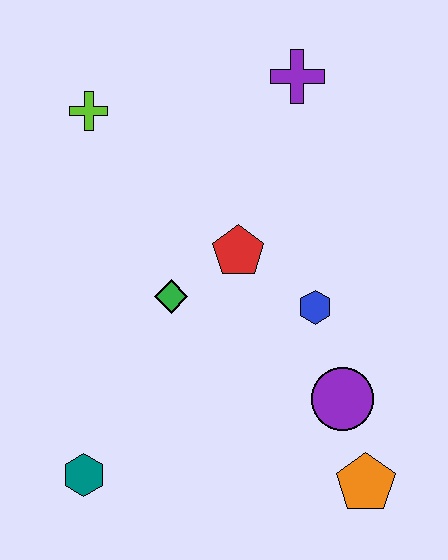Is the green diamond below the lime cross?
Yes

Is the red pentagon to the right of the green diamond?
Yes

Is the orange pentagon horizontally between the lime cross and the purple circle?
No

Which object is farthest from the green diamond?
The orange pentagon is farthest from the green diamond.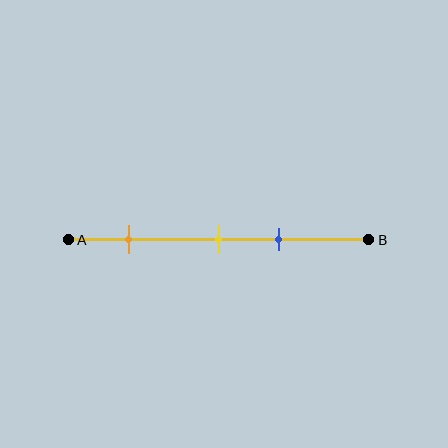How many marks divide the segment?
There are 3 marks dividing the segment.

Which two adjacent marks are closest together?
The yellow and blue marks are the closest adjacent pair.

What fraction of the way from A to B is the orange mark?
The orange mark is approximately 20% (0.2) of the way from A to B.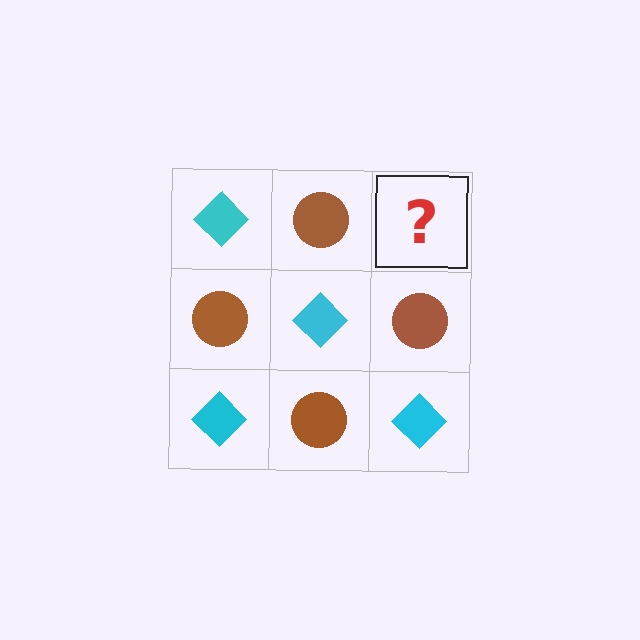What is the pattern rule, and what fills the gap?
The rule is that it alternates cyan diamond and brown circle in a checkerboard pattern. The gap should be filled with a cyan diamond.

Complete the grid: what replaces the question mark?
The question mark should be replaced with a cyan diamond.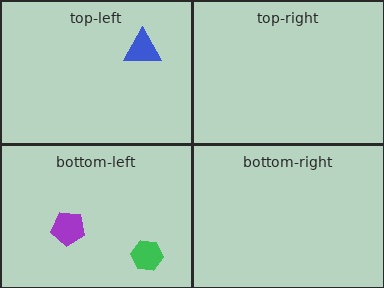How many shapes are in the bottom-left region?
2.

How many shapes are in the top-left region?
1.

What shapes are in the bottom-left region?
The purple pentagon, the green hexagon.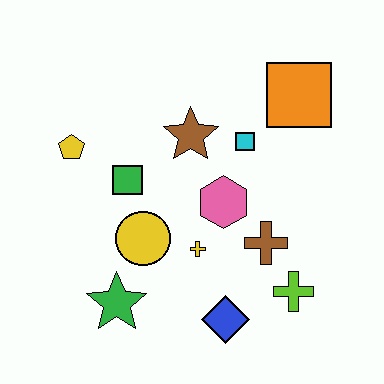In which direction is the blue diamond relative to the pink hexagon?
The blue diamond is below the pink hexagon.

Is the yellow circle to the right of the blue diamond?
No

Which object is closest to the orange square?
The cyan square is closest to the orange square.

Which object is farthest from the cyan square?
The green star is farthest from the cyan square.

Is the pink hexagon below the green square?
Yes